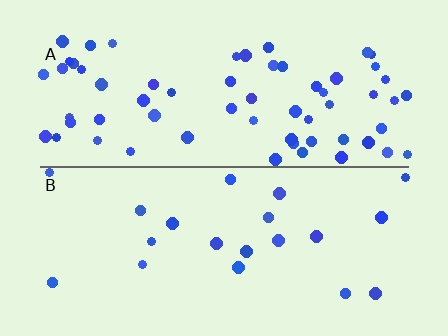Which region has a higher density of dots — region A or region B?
A (the top).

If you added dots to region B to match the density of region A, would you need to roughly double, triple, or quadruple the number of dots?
Approximately triple.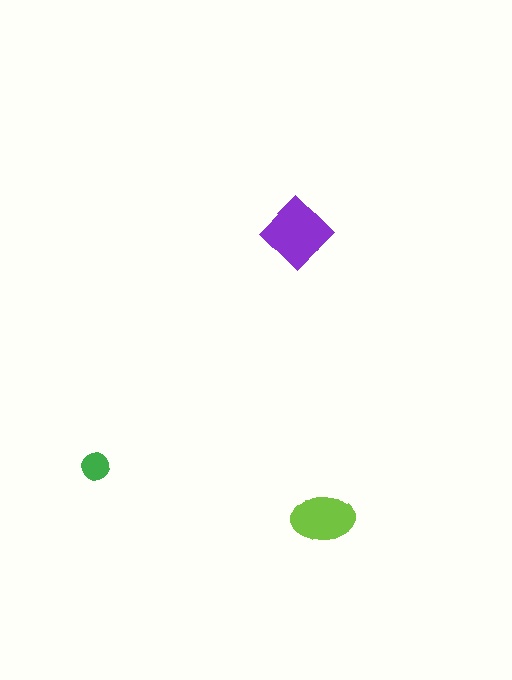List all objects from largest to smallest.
The purple diamond, the lime ellipse, the green circle.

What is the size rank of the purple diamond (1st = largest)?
1st.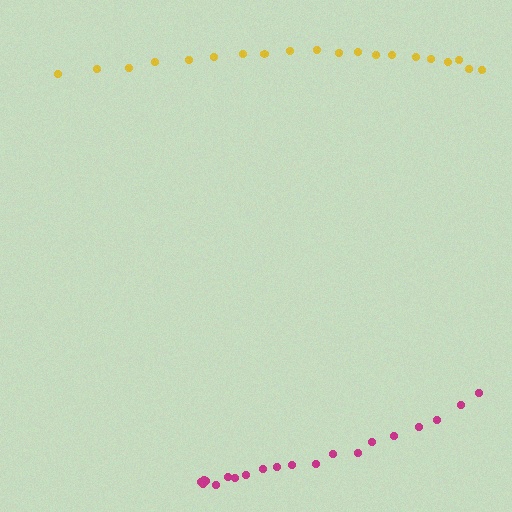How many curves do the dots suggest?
There are 2 distinct paths.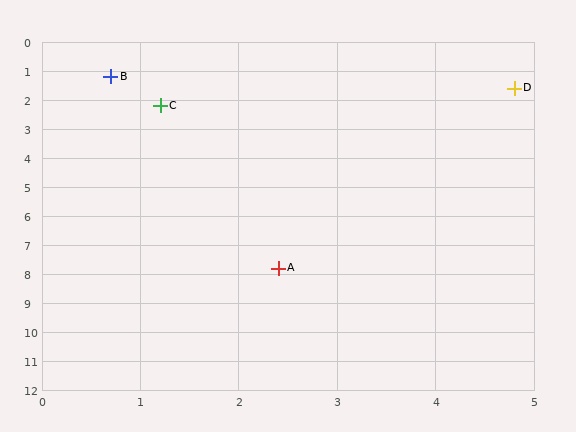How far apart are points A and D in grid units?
Points A and D are about 6.6 grid units apart.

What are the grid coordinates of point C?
Point C is at approximately (1.2, 2.2).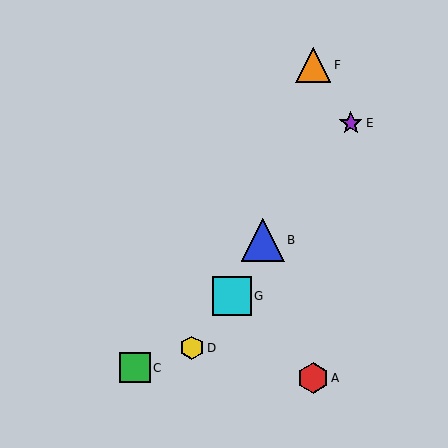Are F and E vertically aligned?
No, F is at x≈313 and E is at x≈351.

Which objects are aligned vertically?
Objects A, F are aligned vertically.